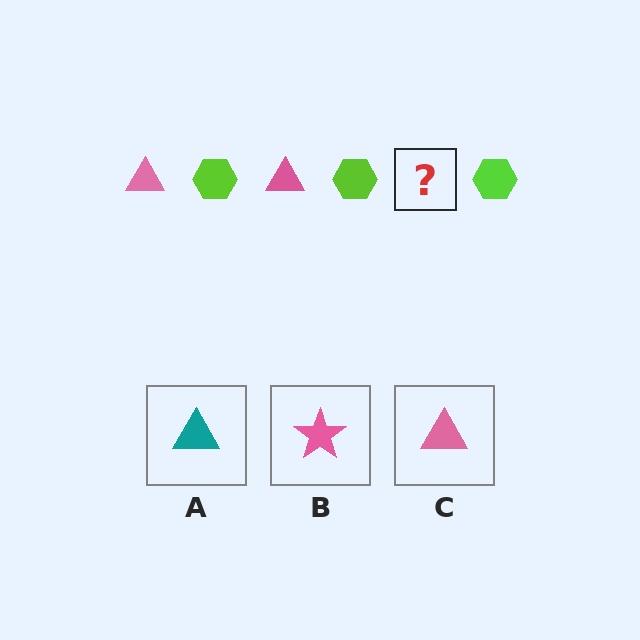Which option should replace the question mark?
Option C.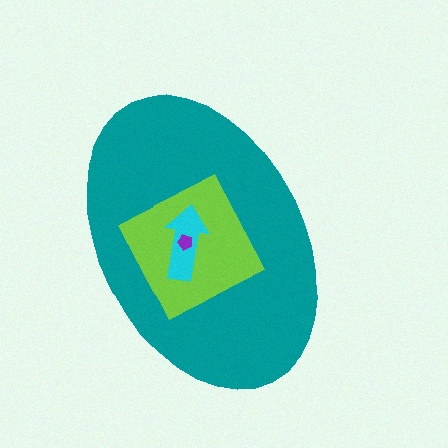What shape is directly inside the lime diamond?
The cyan arrow.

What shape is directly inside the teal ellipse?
The lime diamond.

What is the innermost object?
The purple pentagon.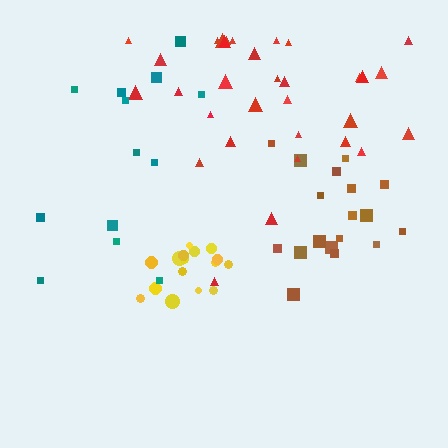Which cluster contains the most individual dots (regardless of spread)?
Red (32).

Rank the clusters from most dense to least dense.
yellow, brown, red, teal.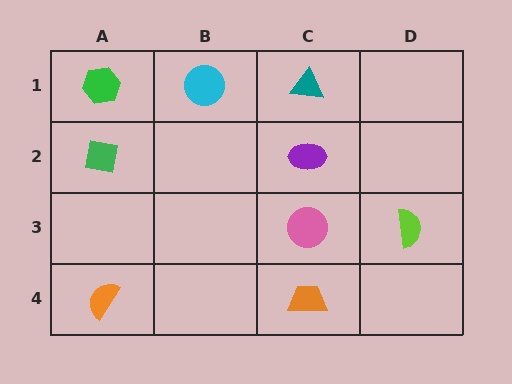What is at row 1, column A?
A green hexagon.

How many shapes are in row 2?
2 shapes.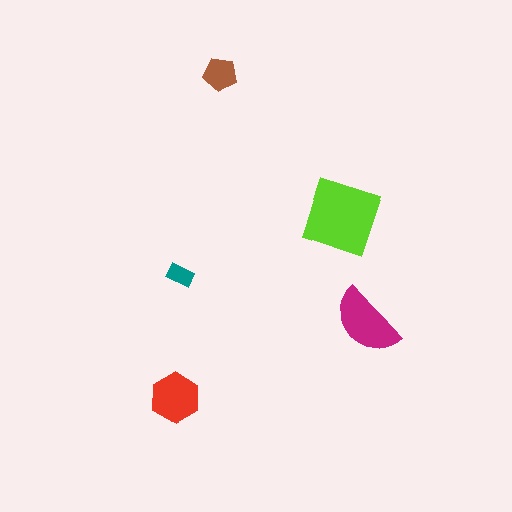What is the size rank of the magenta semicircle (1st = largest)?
2nd.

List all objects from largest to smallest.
The lime diamond, the magenta semicircle, the red hexagon, the brown pentagon, the teal rectangle.